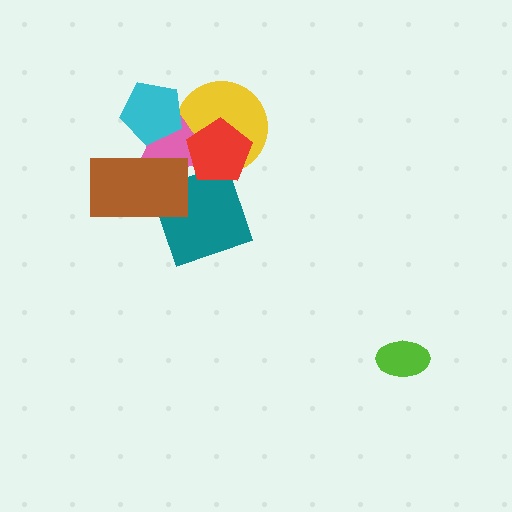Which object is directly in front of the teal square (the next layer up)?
The pink triangle is directly in front of the teal square.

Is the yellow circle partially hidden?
Yes, it is partially covered by another shape.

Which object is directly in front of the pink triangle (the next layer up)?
The red pentagon is directly in front of the pink triangle.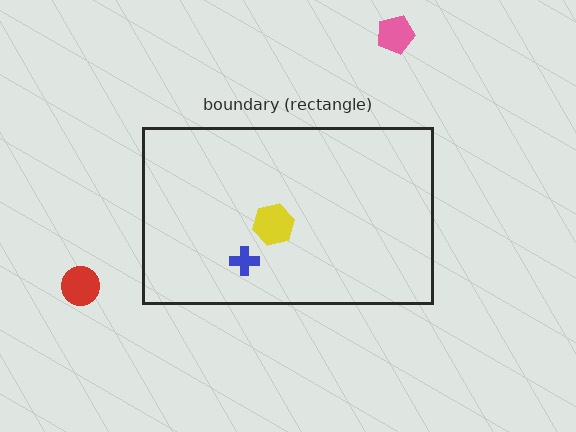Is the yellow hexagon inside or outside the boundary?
Inside.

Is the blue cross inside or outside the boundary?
Inside.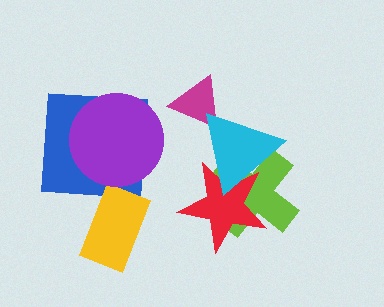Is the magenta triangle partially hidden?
Yes, it is partially covered by another shape.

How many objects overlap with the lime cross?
2 objects overlap with the lime cross.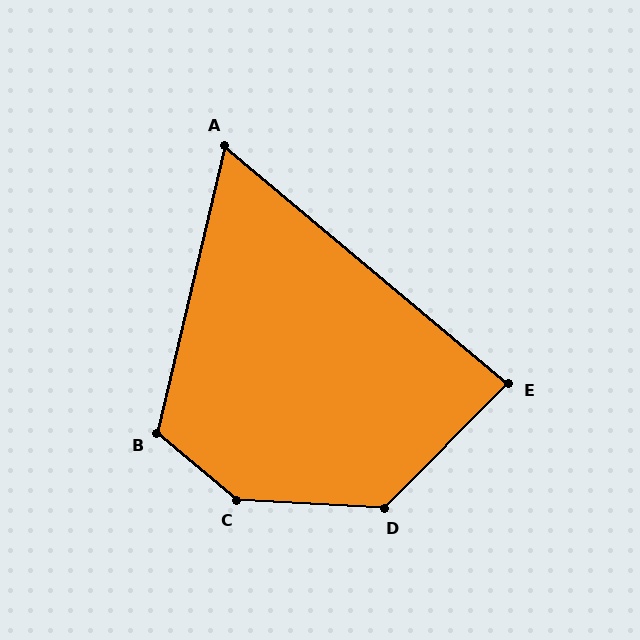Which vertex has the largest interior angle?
C, at approximately 143 degrees.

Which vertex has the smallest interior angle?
A, at approximately 63 degrees.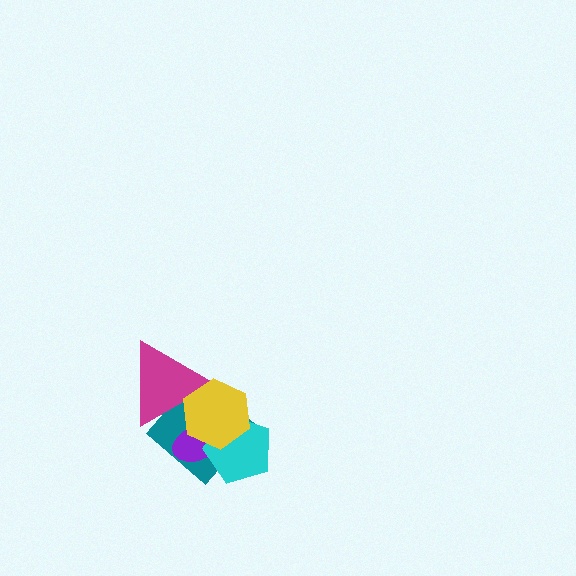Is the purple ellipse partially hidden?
Yes, it is partially covered by another shape.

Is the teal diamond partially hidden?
Yes, it is partially covered by another shape.